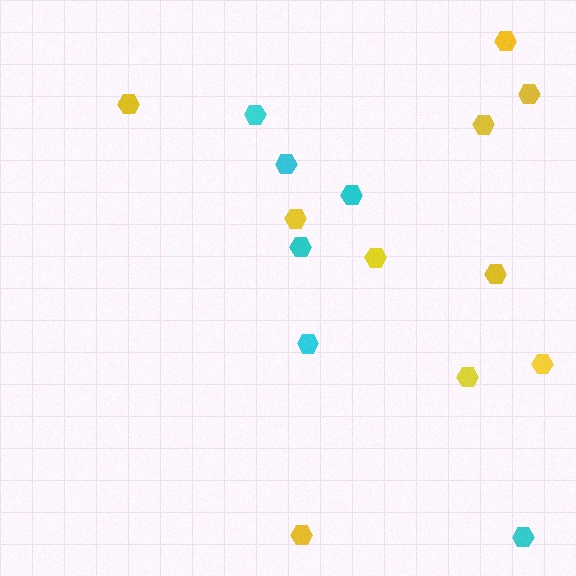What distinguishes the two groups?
There are 2 groups: one group of yellow hexagons (10) and one group of cyan hexagons (6).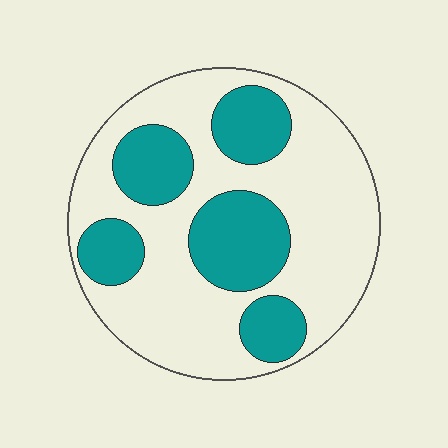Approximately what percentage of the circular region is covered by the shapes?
Approximately 35%.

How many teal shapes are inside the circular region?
5.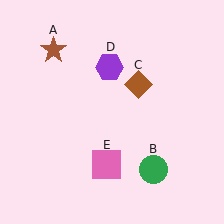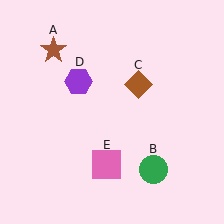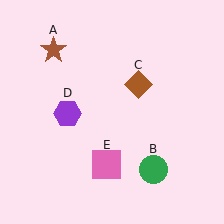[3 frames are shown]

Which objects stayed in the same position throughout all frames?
Brown star (object A) and green circle (object B) and brown diamond (object C) and pink square (object E) remained stationary.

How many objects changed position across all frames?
1 object changed position: purple hexagon (object D).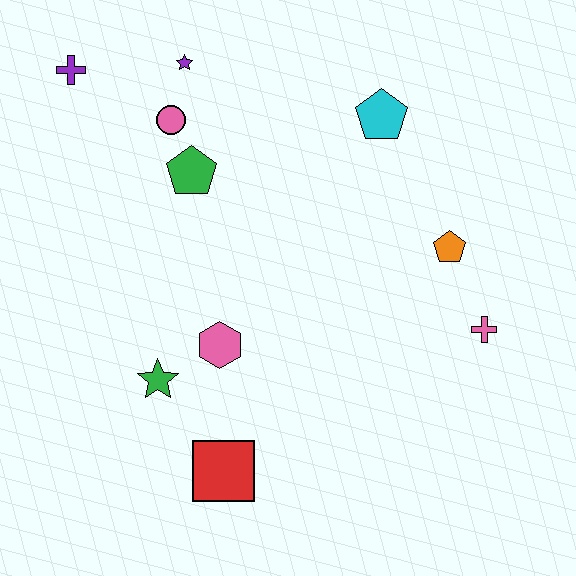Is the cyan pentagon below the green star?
No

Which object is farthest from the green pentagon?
The pink cross is farthest from the green pentagon.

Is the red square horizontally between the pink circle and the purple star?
No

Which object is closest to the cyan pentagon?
The orange pentagon is closest to the cyan pentagon.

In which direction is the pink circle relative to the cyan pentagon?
The pink circle is to the left of the cyan pentagon.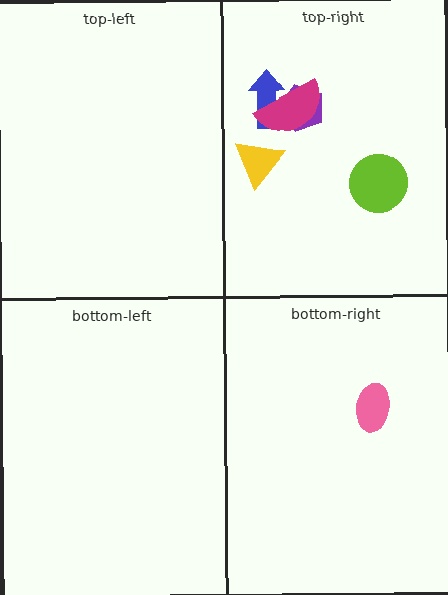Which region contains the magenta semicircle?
The top-right region.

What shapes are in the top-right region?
The purple pentagon, the yellow triangle, the blue arrow, the magenta semicircle, the lime circle.